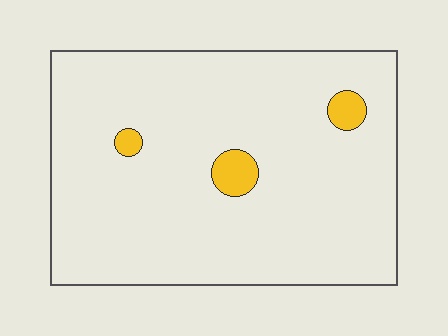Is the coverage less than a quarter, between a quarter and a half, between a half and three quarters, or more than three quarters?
Less than a quarter.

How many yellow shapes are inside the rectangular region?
3.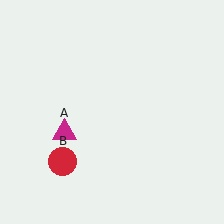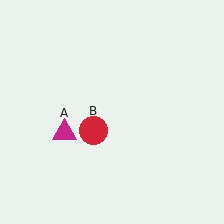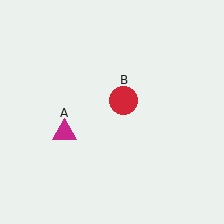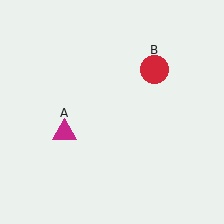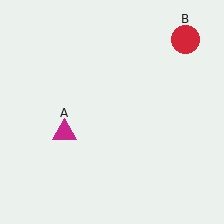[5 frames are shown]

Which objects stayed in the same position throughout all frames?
Magenta triangle (object A) remained stationary.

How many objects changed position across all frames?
1 object changed position: red circle (object B).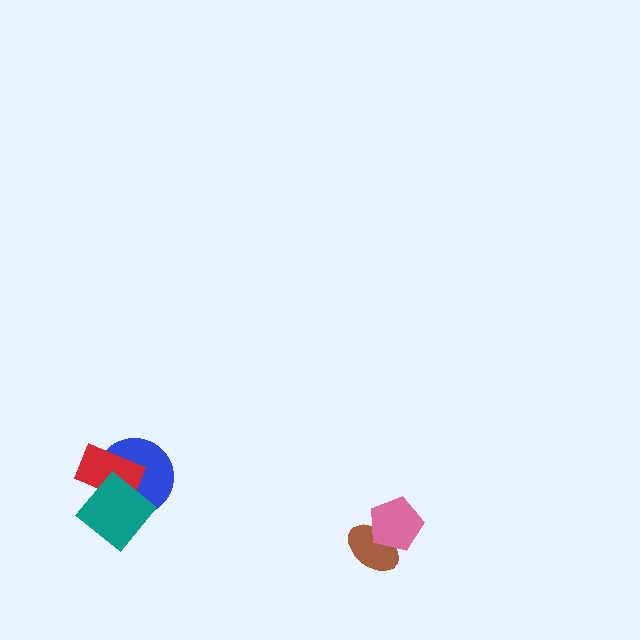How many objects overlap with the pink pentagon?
1 object overlaps with the pink pentagon.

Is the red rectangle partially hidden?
Yes, it is partially covered by another shape.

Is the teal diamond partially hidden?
No, no other shape covers it.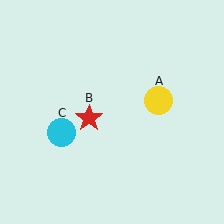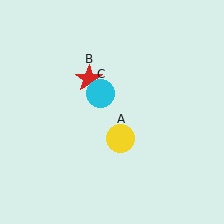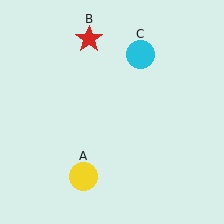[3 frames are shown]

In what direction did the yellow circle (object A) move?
The yellow circle (object A) moved down and to the left.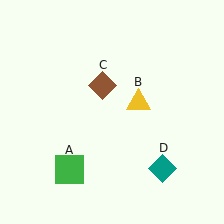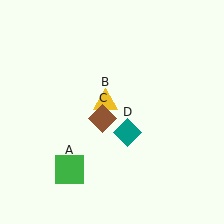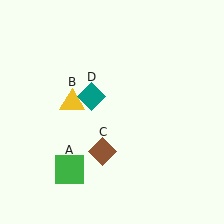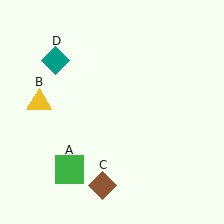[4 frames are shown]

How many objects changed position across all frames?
3 objects changed position: yellow triangle (object B), brown diamond (object C), teal diamond (object D).